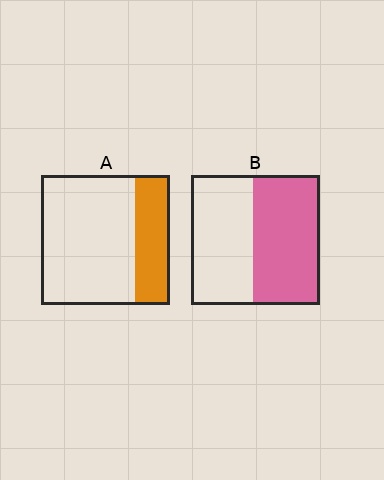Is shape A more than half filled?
No.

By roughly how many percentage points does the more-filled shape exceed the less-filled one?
By roughly 25 percentage points (B over A).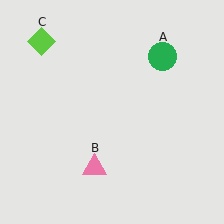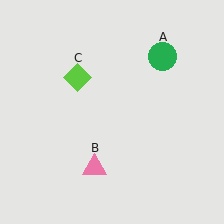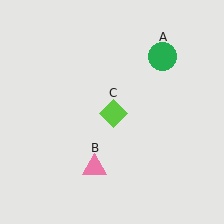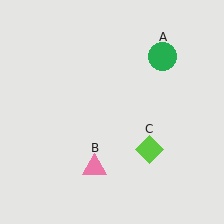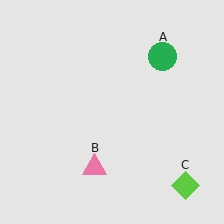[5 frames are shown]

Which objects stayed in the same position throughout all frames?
Green circle (object A) and pink triangle (object B) remained stationary.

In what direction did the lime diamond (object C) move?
The lime diamond (object C) moved down and to the right.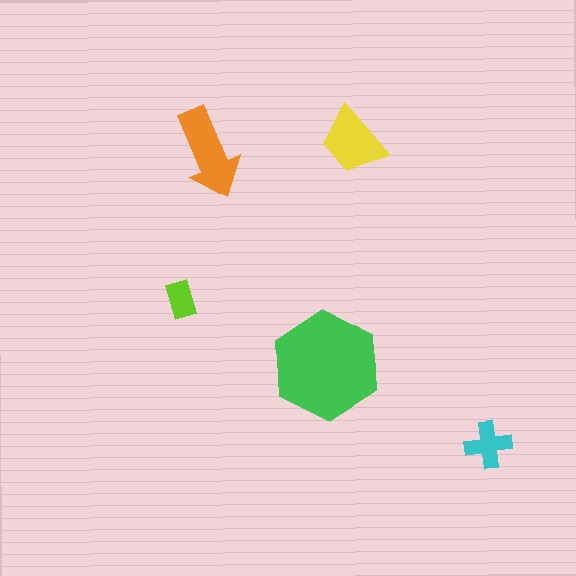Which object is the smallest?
The lime rectangle.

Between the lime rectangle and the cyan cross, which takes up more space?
The cyan cross.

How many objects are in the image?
There are 5 objects in the image.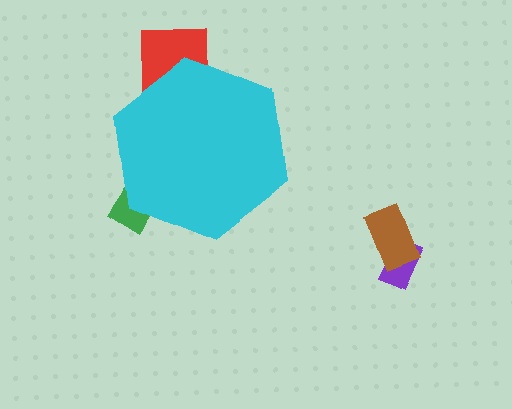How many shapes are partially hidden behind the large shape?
2 shapes are partially hidden.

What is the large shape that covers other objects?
A cyan hexagon.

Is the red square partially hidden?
Yes, the red square is partially hidden behind the cyan hexagon.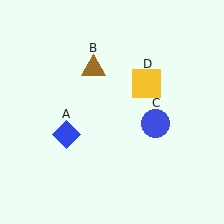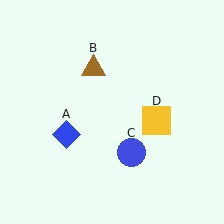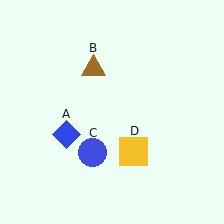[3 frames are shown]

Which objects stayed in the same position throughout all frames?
Blue diamond (object A) and brown triangle (object B) remained stationary.